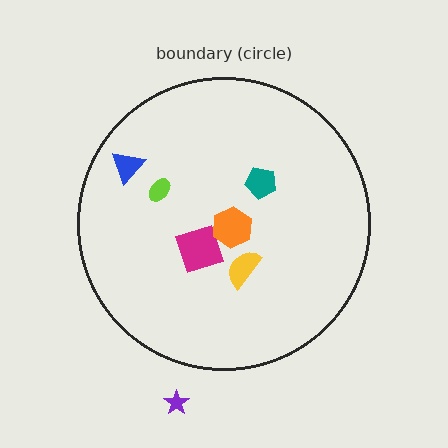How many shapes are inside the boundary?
6 inside, 1 outside.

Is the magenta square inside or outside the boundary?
Inside.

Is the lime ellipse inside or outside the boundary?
Inside.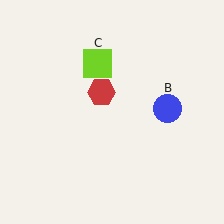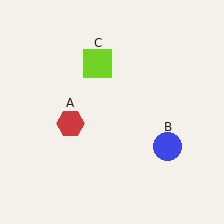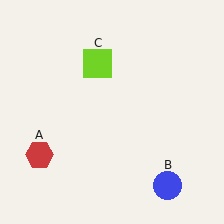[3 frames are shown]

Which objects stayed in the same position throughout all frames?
Lime square (object C) remained stationary.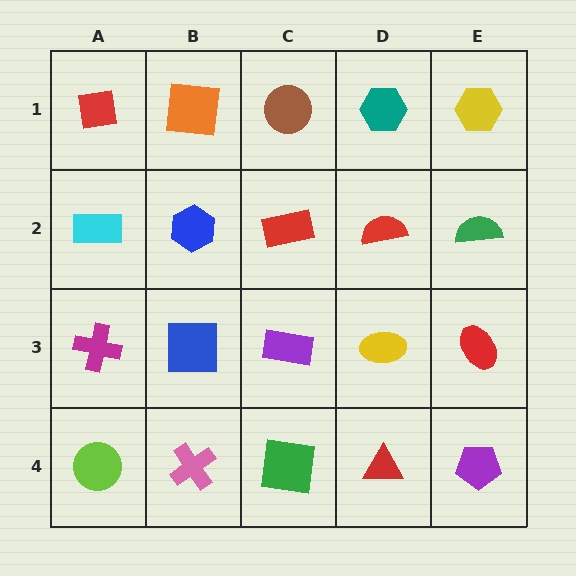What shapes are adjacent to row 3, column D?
A red semicircle (row 2, column D), a red triangle (row 4, column D), a purple rectangle (row 3, column C), a red ellipse (row 3, column E).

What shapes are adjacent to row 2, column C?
A brown circle (row 1, column C), a purple rectangle (row 3, column C), a blue hexagon (row 2, column B), a red semicircle (row 2, column D).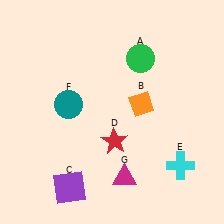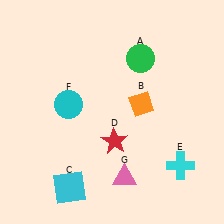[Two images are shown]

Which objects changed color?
C changed from purple to cyan. F changed from teal to cyan. G changed from magenta to pink.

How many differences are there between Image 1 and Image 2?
There are 3 differences between the two images.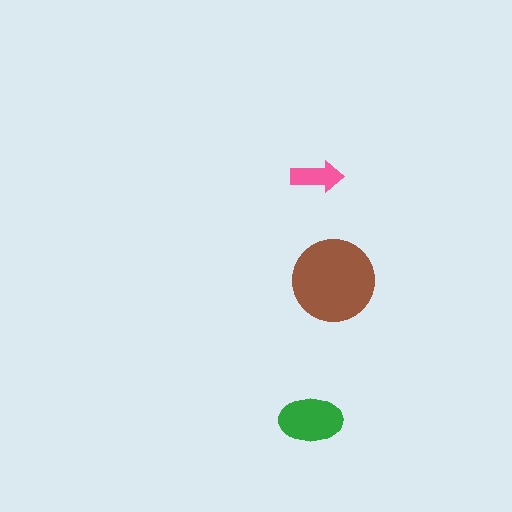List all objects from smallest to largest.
The pink arrow, the green ellipse, the brown circle.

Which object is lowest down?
The green ellipse is bottommost.